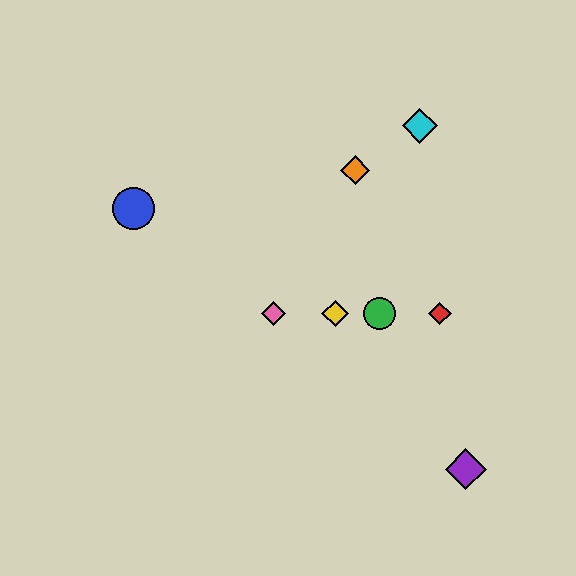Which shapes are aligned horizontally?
The red diamond, the green circle, the yellow diamond, the pink diamond are aligned horizontally.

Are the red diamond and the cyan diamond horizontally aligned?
No, the red diamond is at y≈313 and the cyan diamond is at y≈126.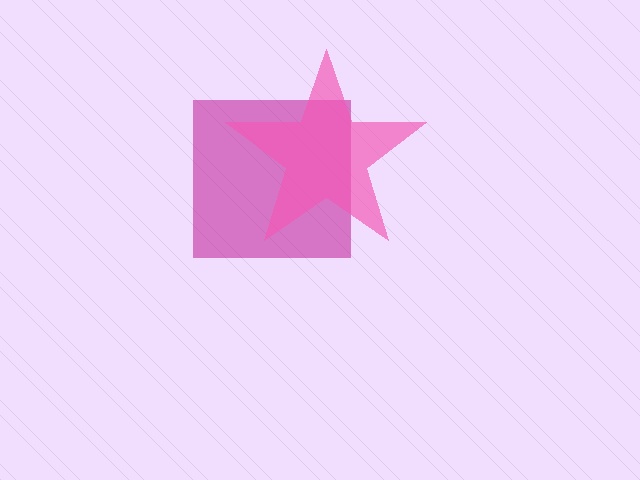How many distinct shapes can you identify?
There are 2 distinct shapes: a magenta square, a pink star.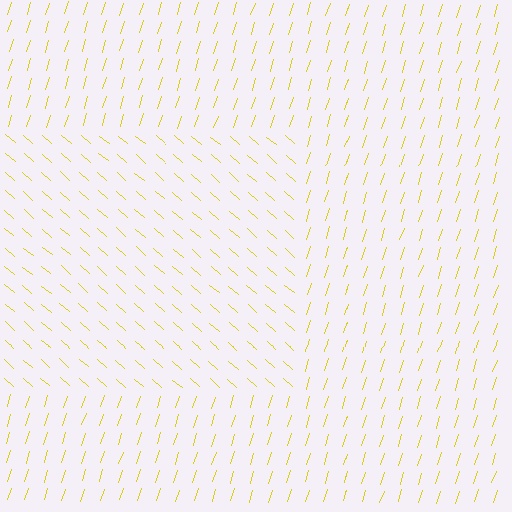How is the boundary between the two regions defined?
The boundary is defined purely by a change in line orientation (approximately 67 degrees difference). All lines are the same color and thickness.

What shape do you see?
I see a rectangle.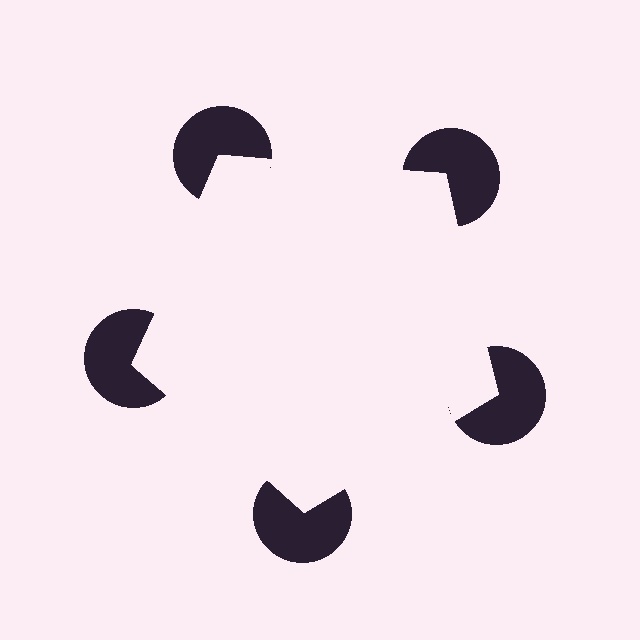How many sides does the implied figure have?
5 sides.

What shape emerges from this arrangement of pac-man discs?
An illusory pentagon — its edges are inferred from the aligned wedge cuts in the pac-man discs, not physically drawn.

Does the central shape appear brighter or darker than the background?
It typically appears slightly brighter than the background, even though no actual brightness change is drawn.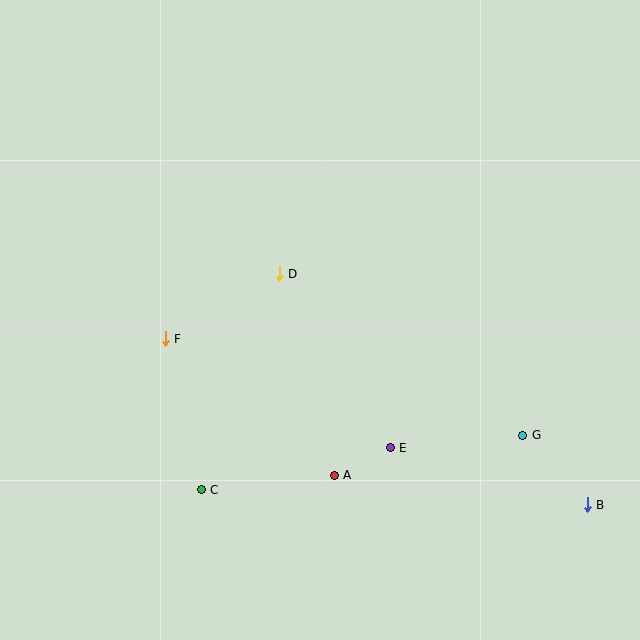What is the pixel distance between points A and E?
The distance between A and E is 62 pixels.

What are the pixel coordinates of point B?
Point B is at (587, 505).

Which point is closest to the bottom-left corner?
Point C is closest to the bottom-left corner.